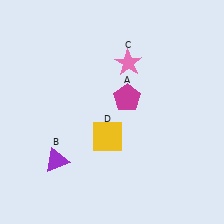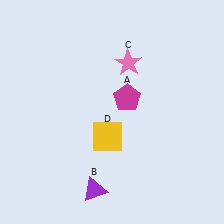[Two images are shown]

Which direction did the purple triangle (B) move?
The purple triangle (B) moved right.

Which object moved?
The purple triangle (B) moved right.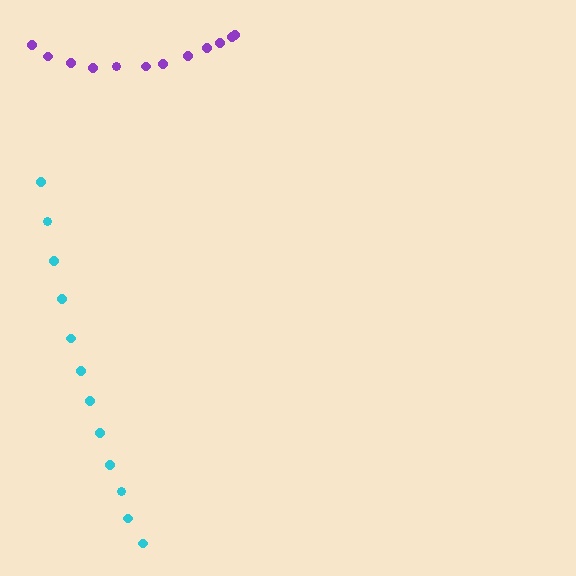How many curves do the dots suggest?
There are 2 distinct paths.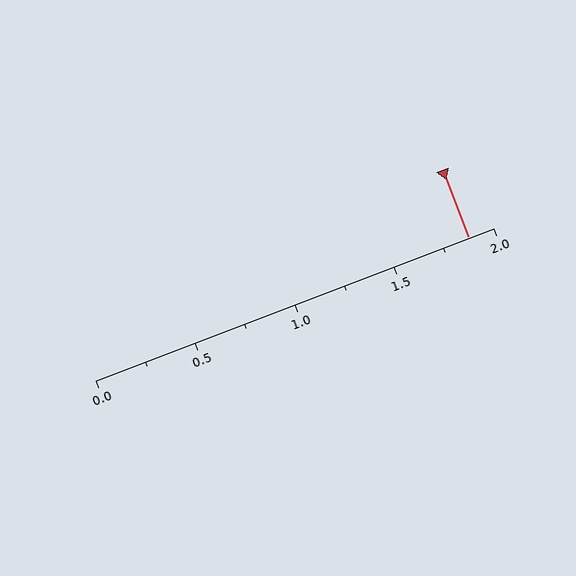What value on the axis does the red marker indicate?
The marker indicates approximately 1.88.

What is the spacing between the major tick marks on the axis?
The major ticks are spaced 0.5 apart.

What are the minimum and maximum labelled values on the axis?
The axis runs from 0.0 to 2.0.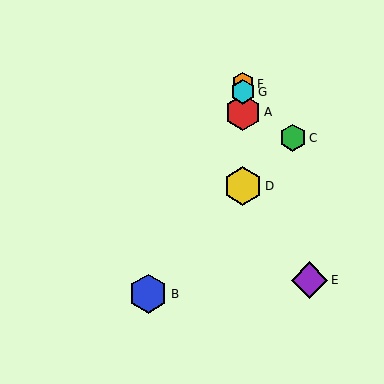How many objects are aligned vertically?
4 objects (A, D, F, G) are aligned vertically.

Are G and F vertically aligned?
Yes, both are at x≈243.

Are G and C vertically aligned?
No, G is at x≈243 and C is at x≈293.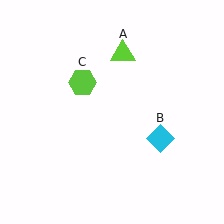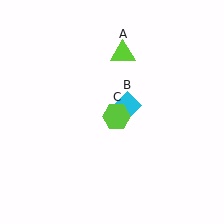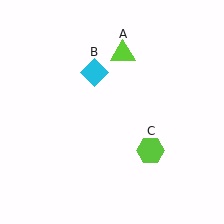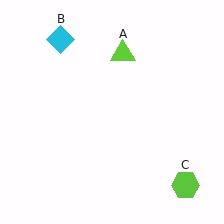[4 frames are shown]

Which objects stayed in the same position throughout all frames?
Lime triangle (object A) remained stationary.